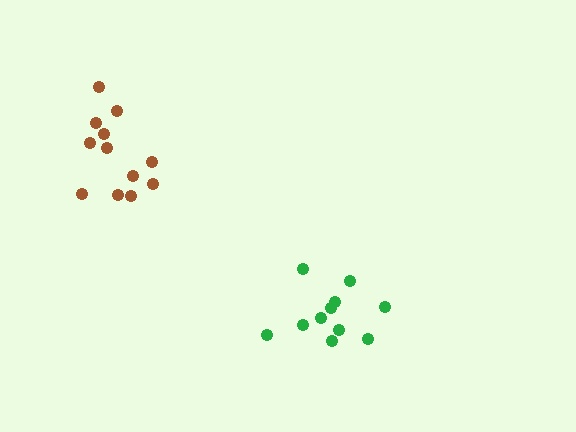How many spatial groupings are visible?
There are 2 spatial groupings.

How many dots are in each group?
Group 1: 12 dots, Group 2: 11 dots (23 total).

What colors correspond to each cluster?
The clusters are colored: brown, green.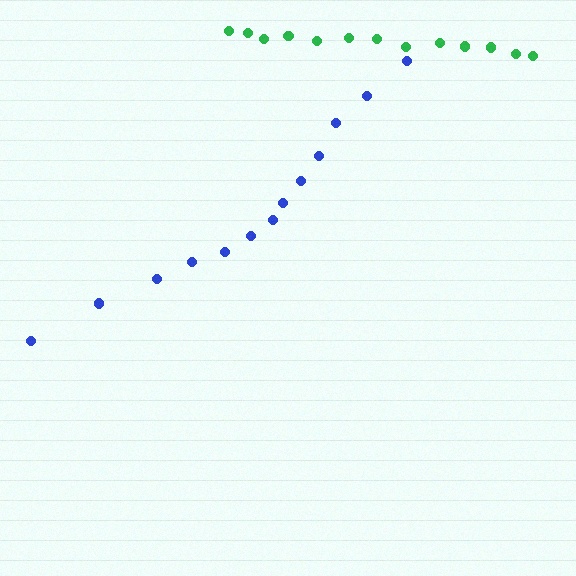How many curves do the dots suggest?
There are 2 distinct paths.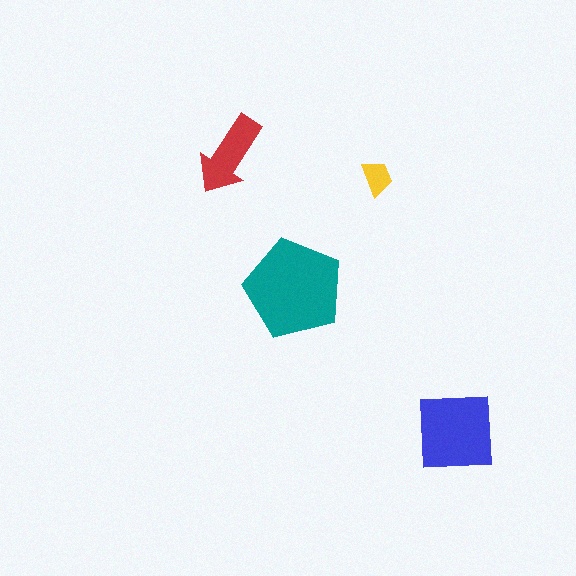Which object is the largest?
The teal pentagon.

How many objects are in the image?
There are 4 objects in the image.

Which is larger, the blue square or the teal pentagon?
The teal pentagon.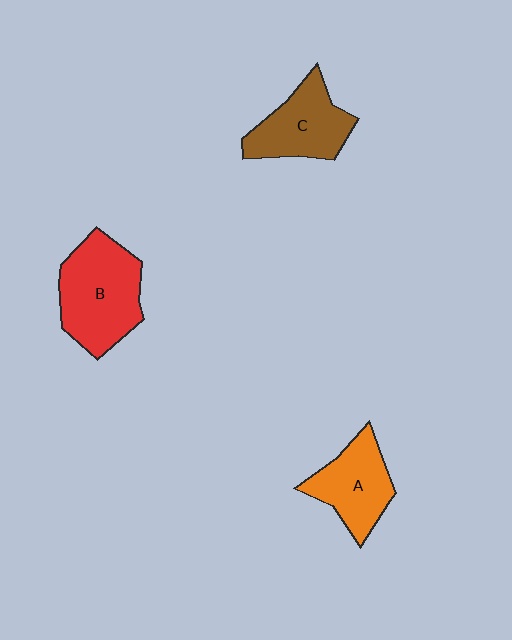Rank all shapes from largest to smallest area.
From largest to smallest: B (red), C (brown), A (orange).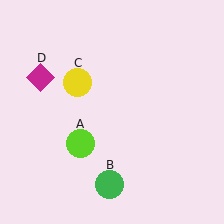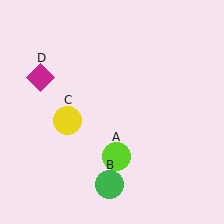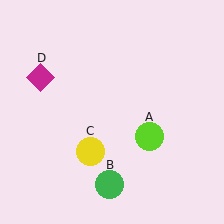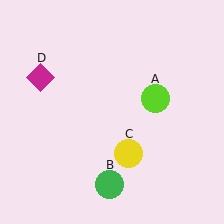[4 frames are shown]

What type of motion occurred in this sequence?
The lime circle (object A), yellow circle (object C) rotated counterclockwise around the center of the scene.